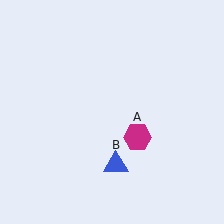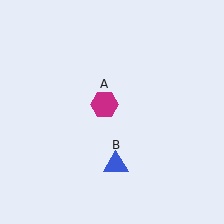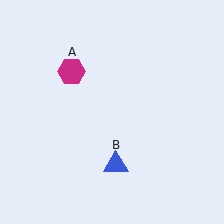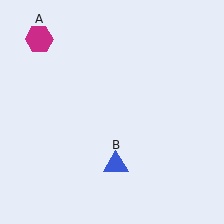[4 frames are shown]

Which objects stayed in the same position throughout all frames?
Blue triangle (object B) remained stationary.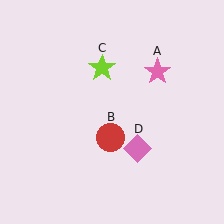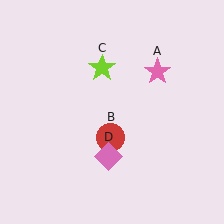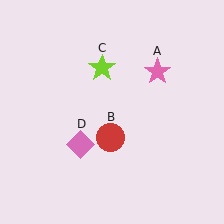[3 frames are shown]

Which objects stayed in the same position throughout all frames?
Pink star (object A) and red circle (object B) and lime star (object C) remained stationary.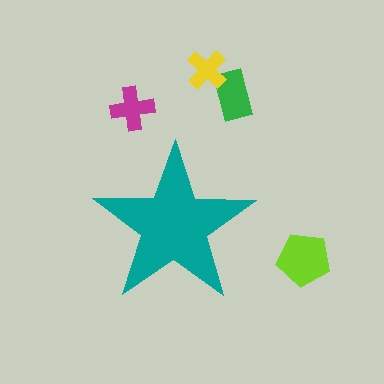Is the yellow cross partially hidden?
No, the yellow cross is fully visible.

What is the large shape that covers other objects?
A teal star.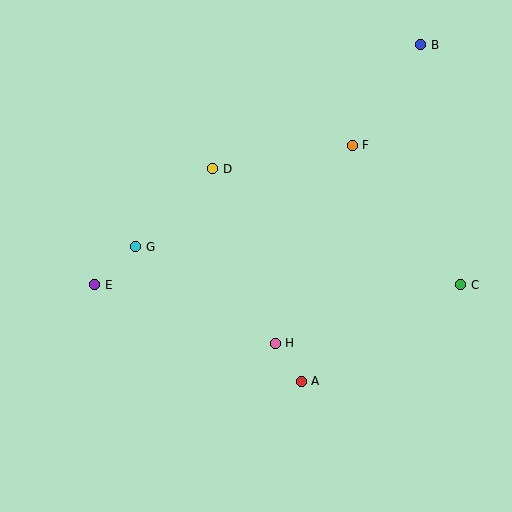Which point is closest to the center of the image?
Point H at (275, 343) is closest to the center.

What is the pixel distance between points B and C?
The distance between B and C is 243 pixels.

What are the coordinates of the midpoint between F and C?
The midpoint between F and C is at (406, 215).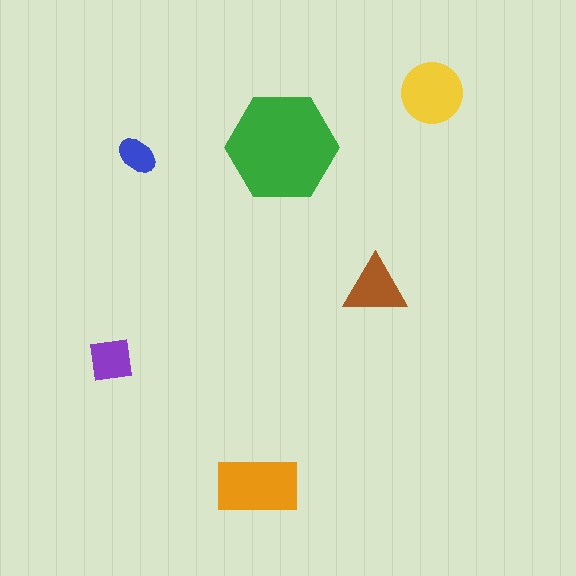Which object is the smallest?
The blue ellipse.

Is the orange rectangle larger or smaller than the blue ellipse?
Larger.